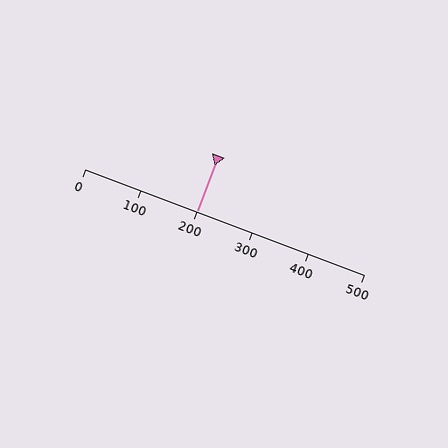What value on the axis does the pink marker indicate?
The marker indicates approximately 200.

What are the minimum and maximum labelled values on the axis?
The axis runs from 0 to 500.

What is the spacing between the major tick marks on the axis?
The major ticks are spaced 100 apart.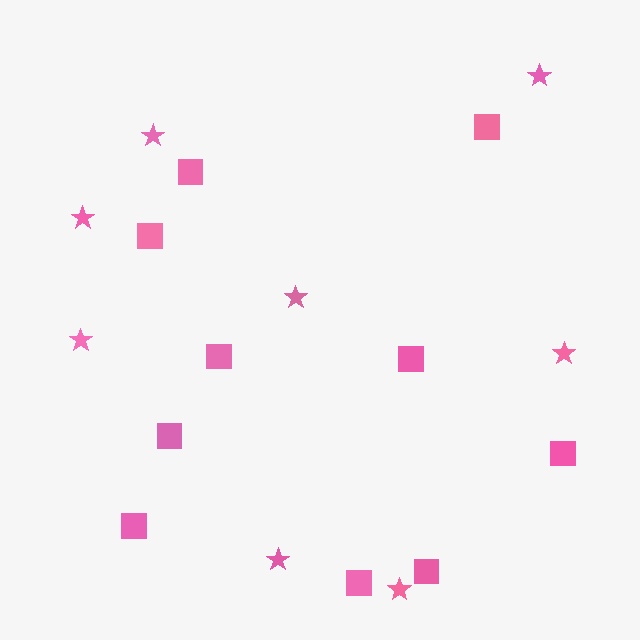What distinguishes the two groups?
There are 2 groups: one group of stars (8) and one group of squares (10).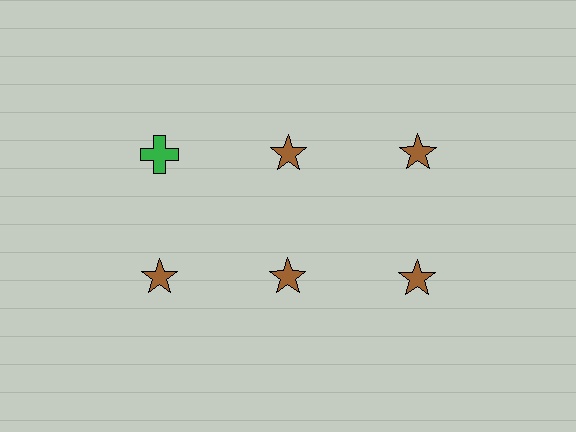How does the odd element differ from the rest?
It differs in both color (green instead of brown) and shape (cross instead of star).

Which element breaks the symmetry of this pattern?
The green cross in the top row, leftmost column breaks the symmetry. All other shapes are brown stars.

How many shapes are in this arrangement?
There are 6 shapes arranged in a grid pattern.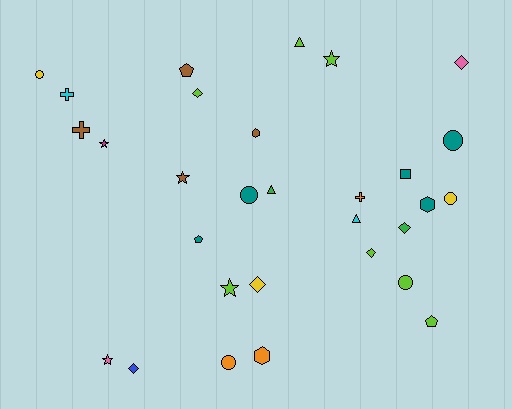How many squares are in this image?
There is 1 square.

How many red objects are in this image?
There are no red objects.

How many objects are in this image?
There are 30 objects.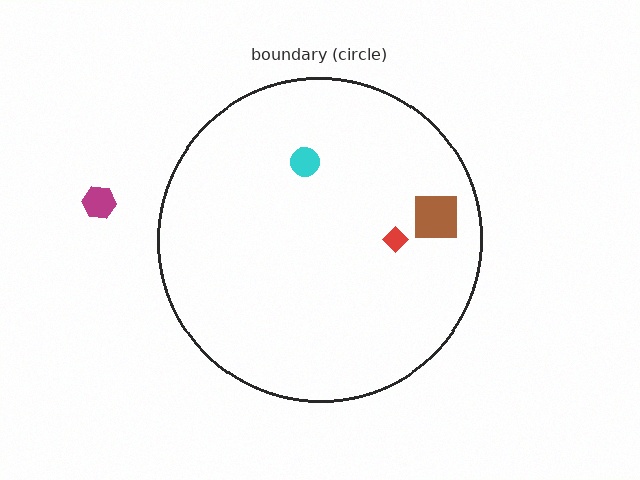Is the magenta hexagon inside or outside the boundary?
Outside.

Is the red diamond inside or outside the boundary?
Inside.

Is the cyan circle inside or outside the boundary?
Inside.